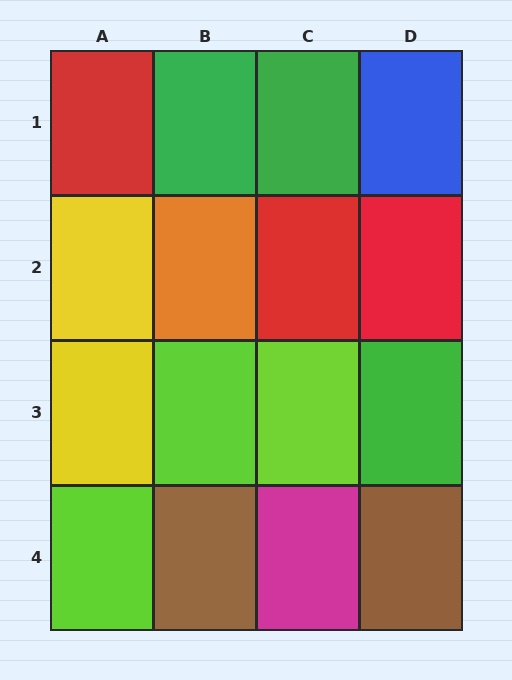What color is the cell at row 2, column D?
Red.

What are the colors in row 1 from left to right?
Red, green, green, blue.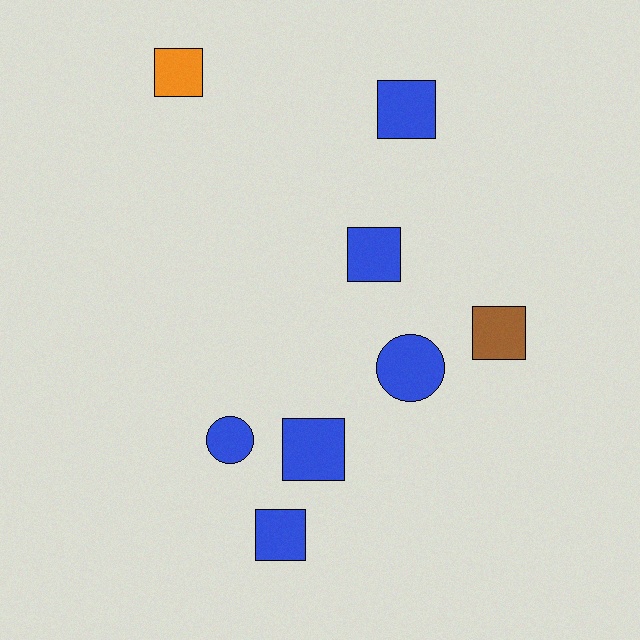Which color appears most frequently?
Blue, with 6 objects.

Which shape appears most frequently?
Square, with 6 objects.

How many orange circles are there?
There are no orange circles.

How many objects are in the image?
There are 8 objects.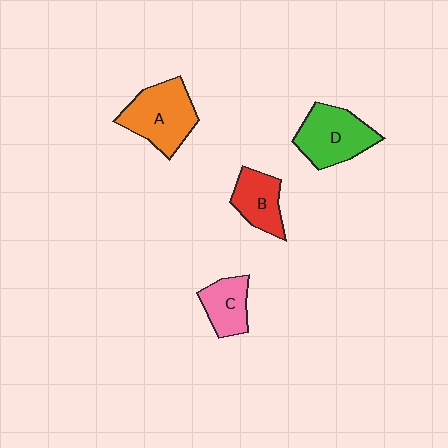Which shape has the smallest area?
Shape C (pink).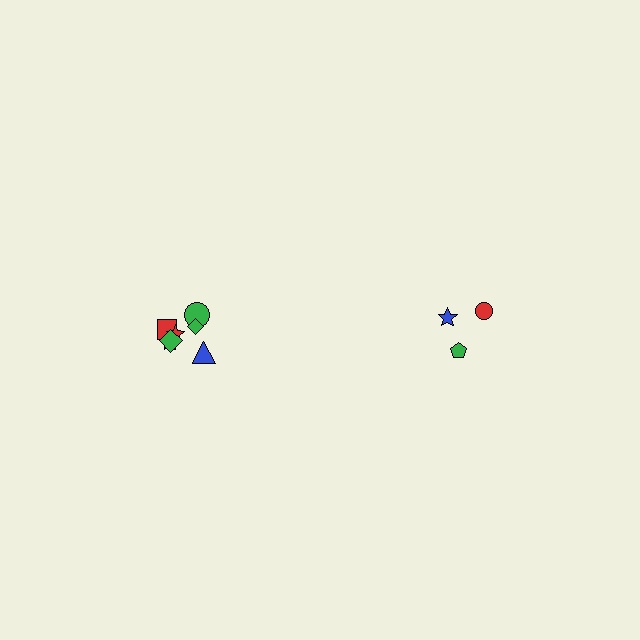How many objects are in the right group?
There are 3 objects.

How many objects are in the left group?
There are 7 objects.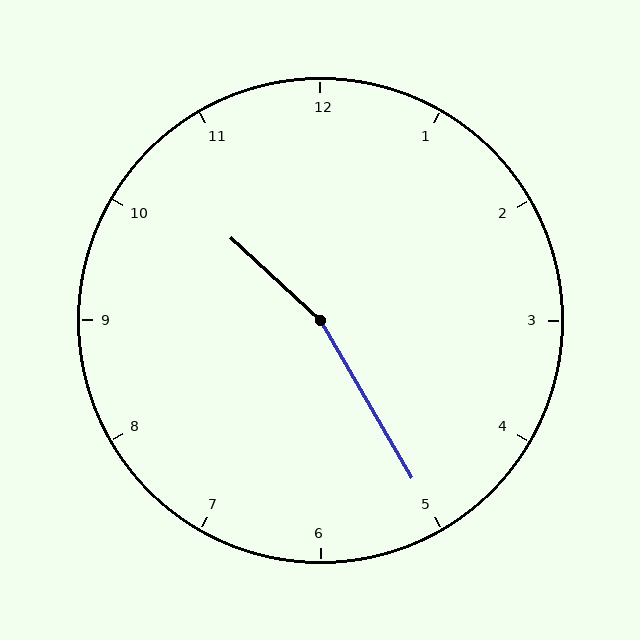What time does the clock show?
10:25.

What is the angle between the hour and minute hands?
Approximately 162 degrees.